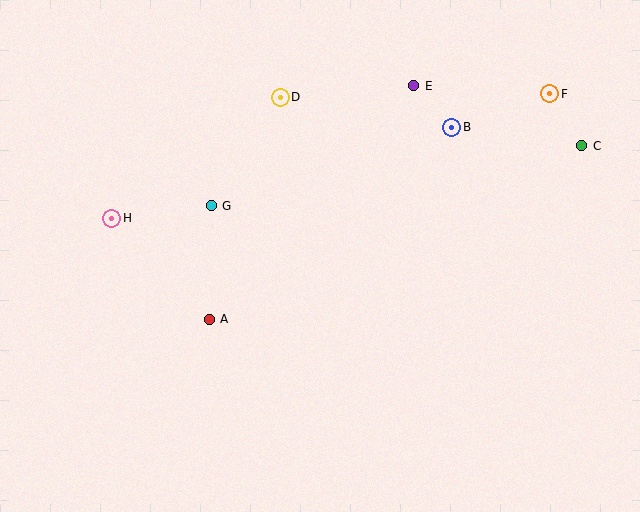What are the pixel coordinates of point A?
Point A is at (209, 319).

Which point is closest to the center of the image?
Point G at (211, 206) is closest to the center.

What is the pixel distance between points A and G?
The distance between A and G is 113 pixels.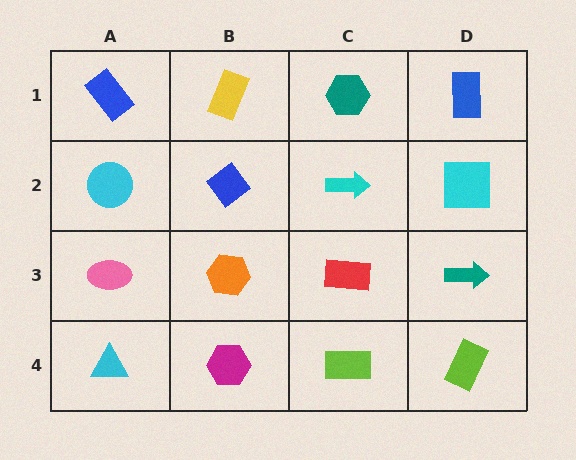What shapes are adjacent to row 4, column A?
A pink ellipse (row 3, column A), a magenta hexagon (row 4, column B).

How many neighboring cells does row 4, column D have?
2.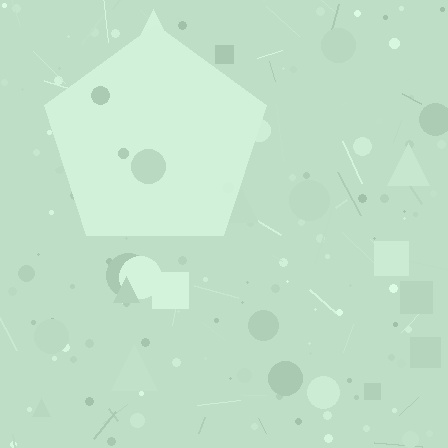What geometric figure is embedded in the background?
A pentagon is embedded in the background.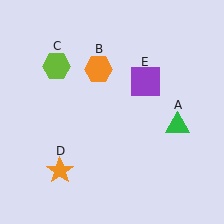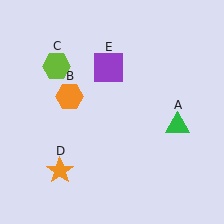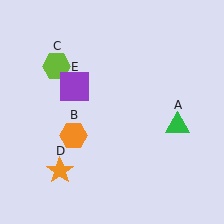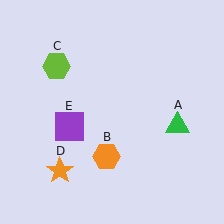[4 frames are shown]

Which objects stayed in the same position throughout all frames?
Green triangle (object A) and lime hexagon (object C) and orange star (object D) remained stationary.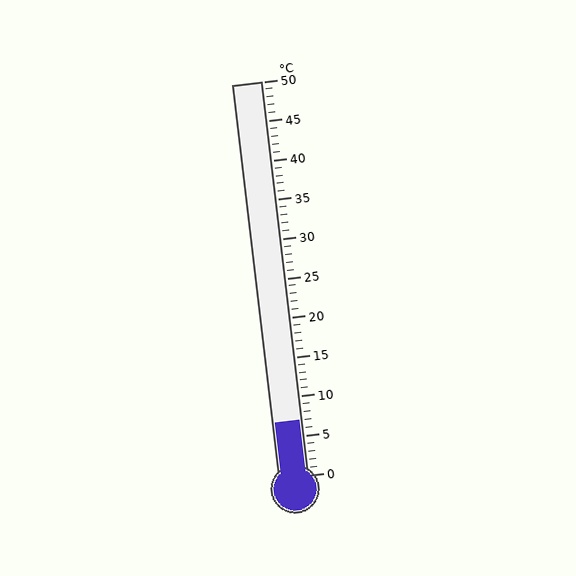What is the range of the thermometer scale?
The thermometer scale ranges from 0°C to 50°C.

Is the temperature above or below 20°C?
The temperature is below 20°C.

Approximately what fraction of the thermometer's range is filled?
The thermometer is filled to approximately 15% of its range.